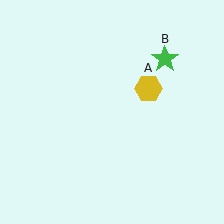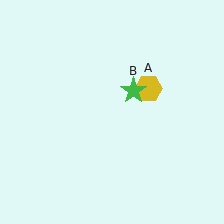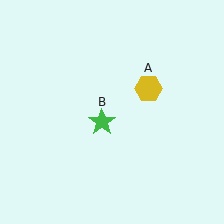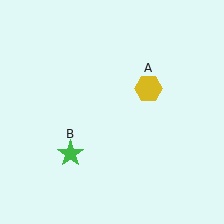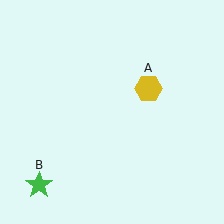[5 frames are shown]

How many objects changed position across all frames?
1 object changed position: green star (object B).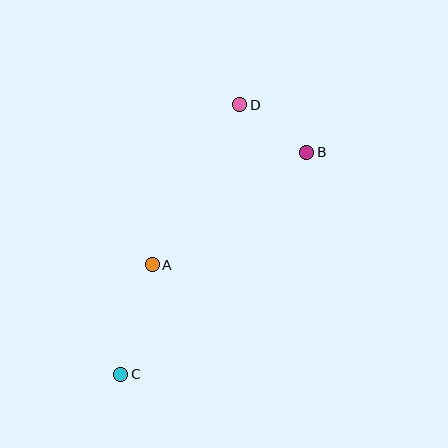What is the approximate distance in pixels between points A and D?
The distance between A and D is approximately 182 pixels.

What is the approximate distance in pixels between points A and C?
The distance between A and C is approximately 114 pixels.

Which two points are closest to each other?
Points B and D are closest to each other.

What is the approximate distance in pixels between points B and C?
The distance between B and C is approximately 290 pixels.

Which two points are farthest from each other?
Points C and D are farthest from each other.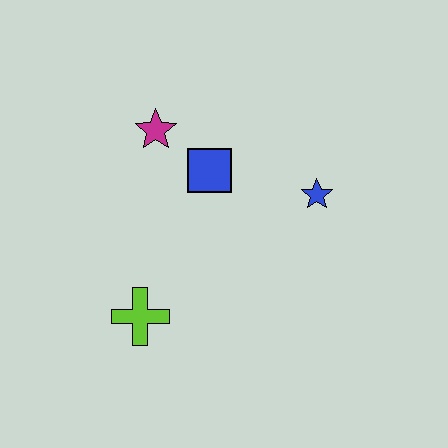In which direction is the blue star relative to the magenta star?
The blue star is to the right of the magenta star.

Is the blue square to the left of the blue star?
Yes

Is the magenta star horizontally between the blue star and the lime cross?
Yes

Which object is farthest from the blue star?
The lime cross is farthest from the blue star.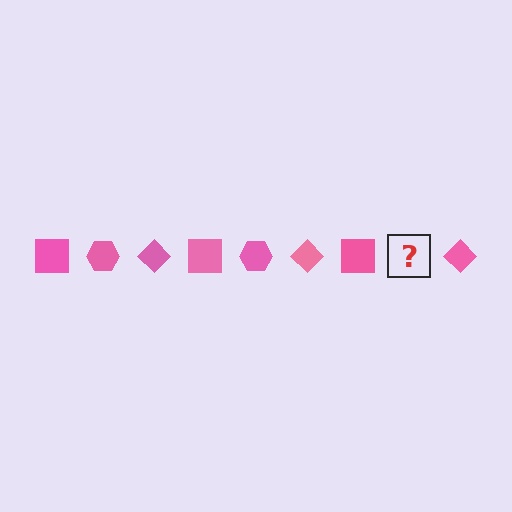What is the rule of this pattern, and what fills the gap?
The rule is that the pattern cycles through square, hexagon, diamond shapes in pink. The gap should be filled with a pink hexagon.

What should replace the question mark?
The question mark should be replaced with a pink hexagon.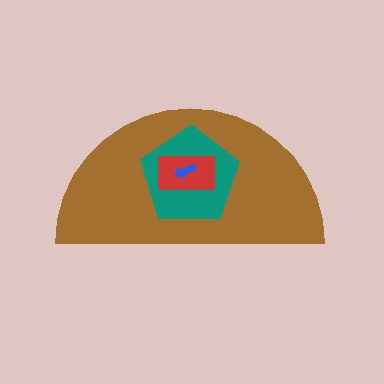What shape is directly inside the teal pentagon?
The red rectangle.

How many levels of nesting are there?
4.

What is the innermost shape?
The blue arrow.